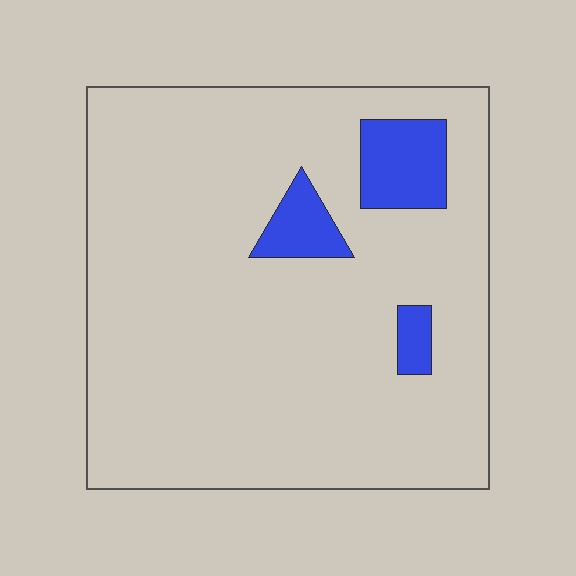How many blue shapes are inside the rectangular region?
3.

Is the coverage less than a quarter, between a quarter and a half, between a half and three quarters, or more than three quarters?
Less than a quarter.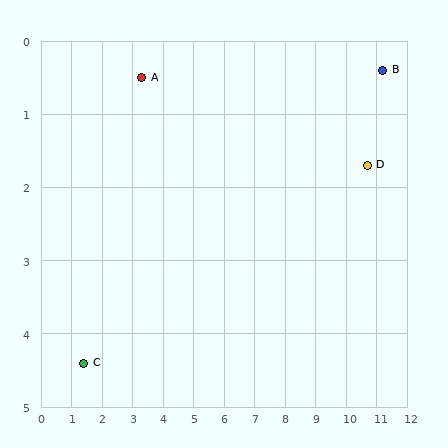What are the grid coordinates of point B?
Point B is at approximately (11.2, 0.4).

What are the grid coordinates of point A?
Point A is at approximately (3.3, 0.5).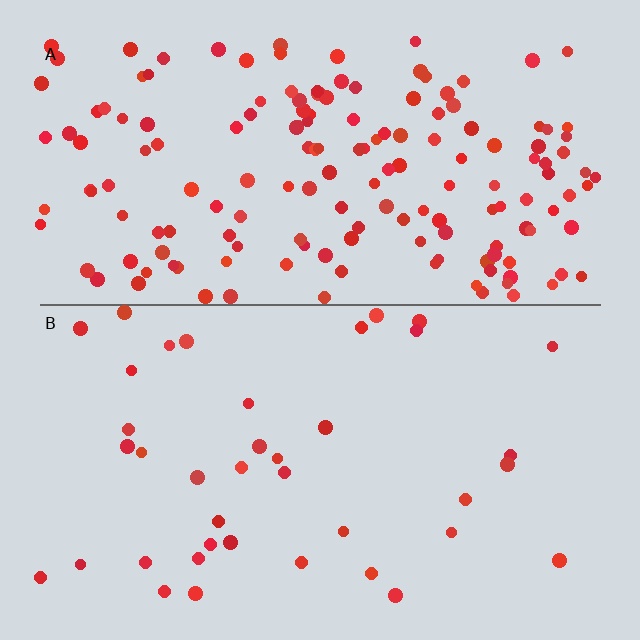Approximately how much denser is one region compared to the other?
Approximately 4.2× — region A over region B.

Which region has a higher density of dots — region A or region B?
A (the top).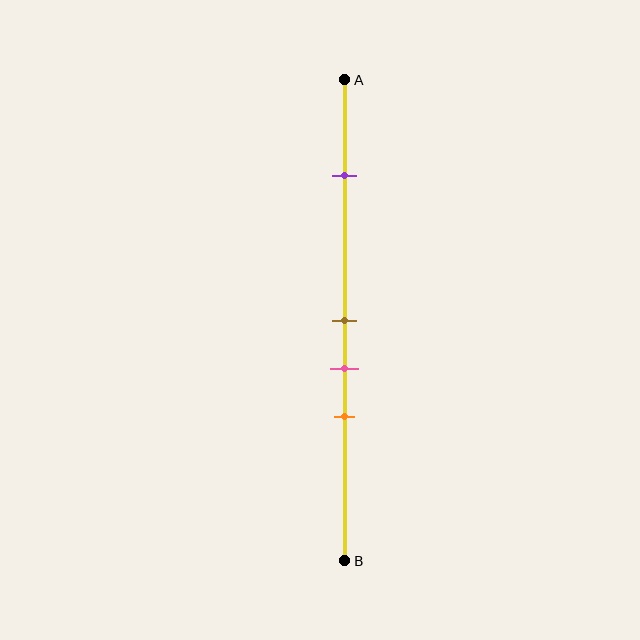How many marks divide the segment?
There are 4 marks dividing the segment.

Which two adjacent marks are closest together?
The brown and pink marks are the closest adjacent pair.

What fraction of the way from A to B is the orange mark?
The orange mark is approximately 70% (0.7) of the way from A to B.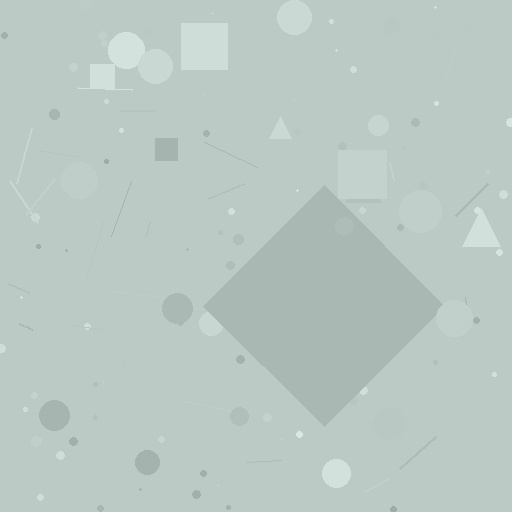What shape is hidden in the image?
A diamond is hidden in the image.